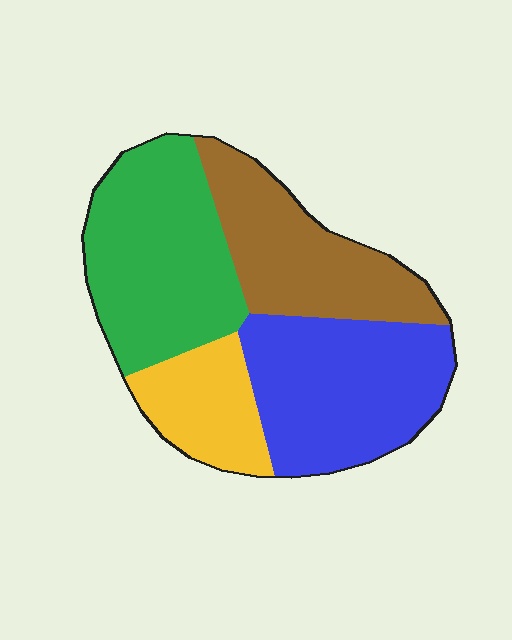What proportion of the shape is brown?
Brown takes up about one quarter (1/4) of the shape.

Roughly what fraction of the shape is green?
Green covers roughly 30% of the shape.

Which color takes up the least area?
Yellow, at roughly 15%.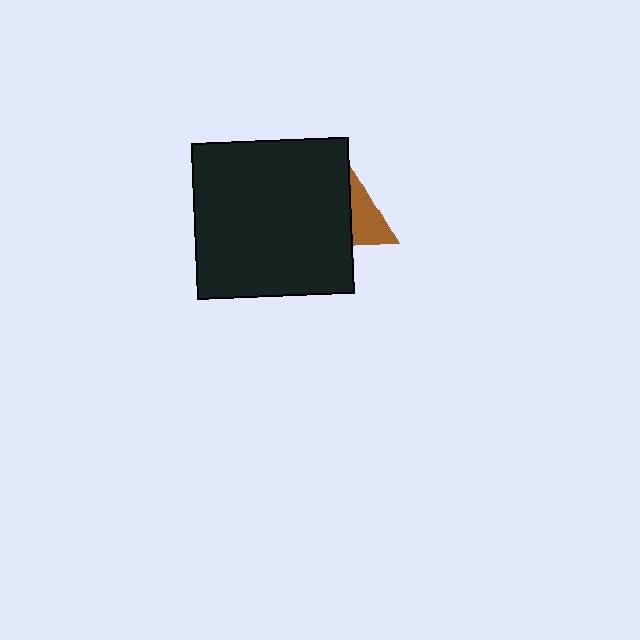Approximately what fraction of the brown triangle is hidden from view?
Roughly 65% of the brown triangle is hidden behind the black square.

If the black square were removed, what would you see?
You would see the complete brown triangle.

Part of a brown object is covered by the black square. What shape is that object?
It is a triangle.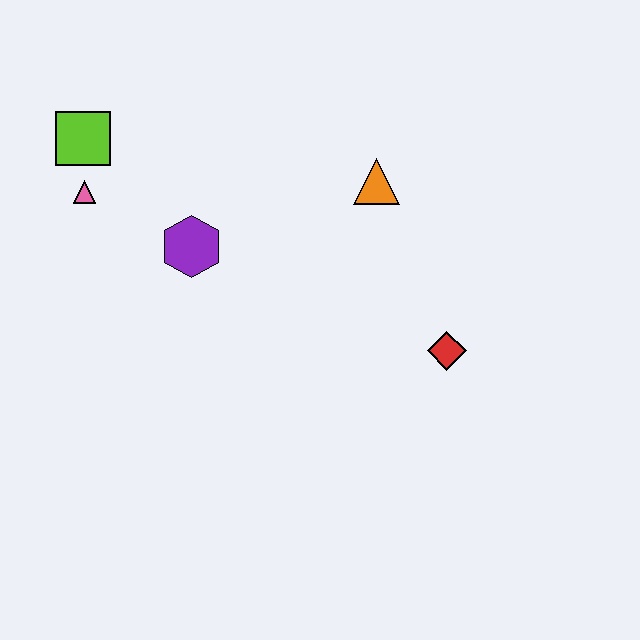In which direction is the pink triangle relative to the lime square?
The pink triangle is below the lime square.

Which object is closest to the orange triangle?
The red diamond is closest to the orange triangle.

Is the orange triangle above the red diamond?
Yes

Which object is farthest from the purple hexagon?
The red diamond is farthest from the purple hexagon.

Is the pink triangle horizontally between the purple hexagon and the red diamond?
No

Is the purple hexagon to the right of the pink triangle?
Yes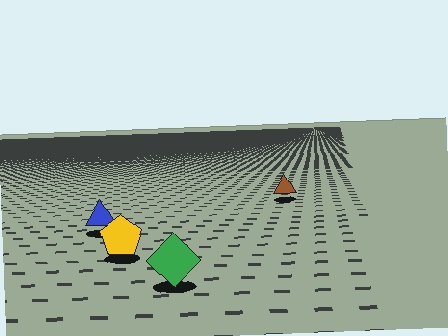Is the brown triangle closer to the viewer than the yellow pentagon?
No. The yellow pentagon is closer — you can tell from the texture gradient: the ground texture is coarser near it.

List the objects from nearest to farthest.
From nearest to farthest: the green diamond, the yellow pentagon, the blue triangle, the brown triangle.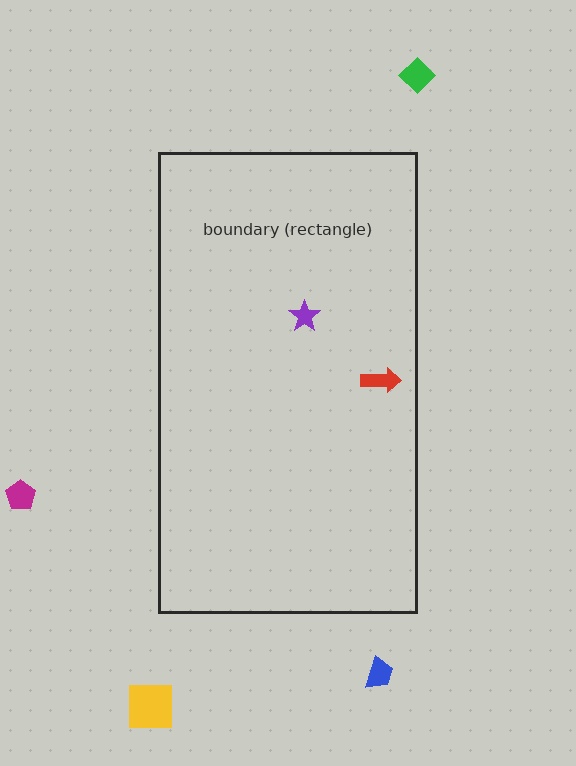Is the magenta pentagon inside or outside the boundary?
Outside.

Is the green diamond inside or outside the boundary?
Outside.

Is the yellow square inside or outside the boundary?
Outside.